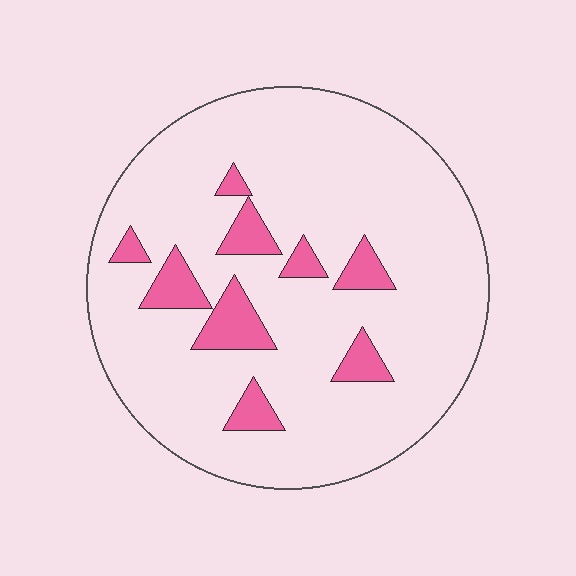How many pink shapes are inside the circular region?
9.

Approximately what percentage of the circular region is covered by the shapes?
Approximately 15%.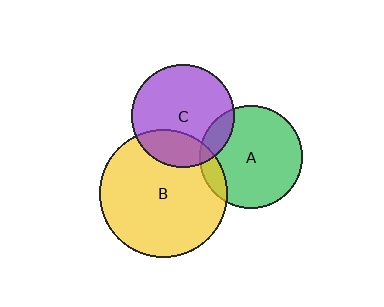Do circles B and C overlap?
Yes.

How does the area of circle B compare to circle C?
Approximately 1.5 times.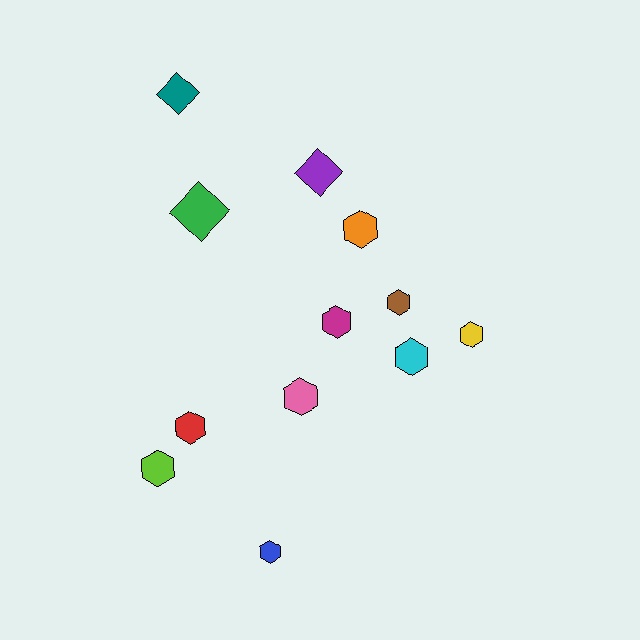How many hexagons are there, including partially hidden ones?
There are 9 hexagons.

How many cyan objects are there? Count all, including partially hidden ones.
There is 1 cyan object.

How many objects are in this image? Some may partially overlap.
There are 12 objects.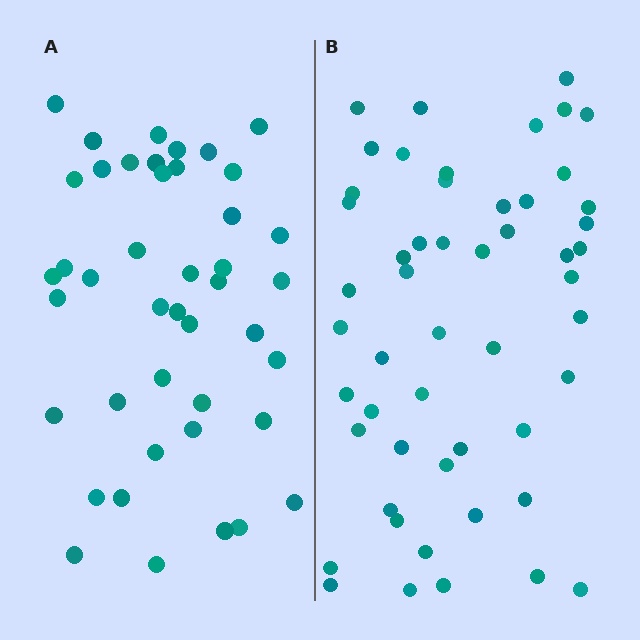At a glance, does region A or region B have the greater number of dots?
Region B (the right region) has more dots.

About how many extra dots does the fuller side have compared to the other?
Region B has roughly 8 or so more dots than region A.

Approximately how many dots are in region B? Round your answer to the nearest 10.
About 50 dots. (The exact count is 52, which rounds to 50.)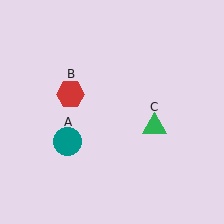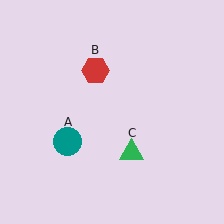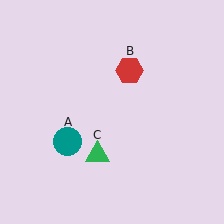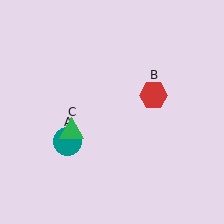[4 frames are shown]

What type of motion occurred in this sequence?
The red hexagon (object B), green triangle (object C) rotated clockwise around the center of the scene.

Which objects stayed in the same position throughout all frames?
Teal circle (object A) remained stationary.